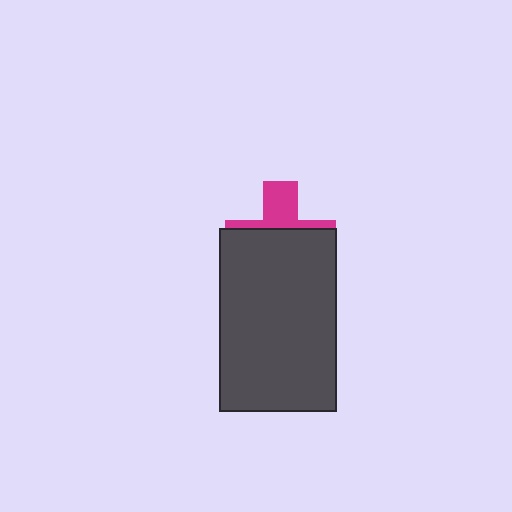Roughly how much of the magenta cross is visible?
A small part of it is visible (roughly 34%).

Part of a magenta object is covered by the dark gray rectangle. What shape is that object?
It is a cross.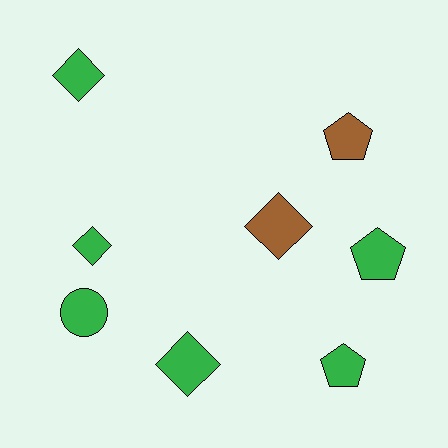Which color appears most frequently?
Green, with 6 objects.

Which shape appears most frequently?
Diamond, with 4 objects.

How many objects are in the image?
There are 8 objects.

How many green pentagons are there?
There are 2 green pentagons.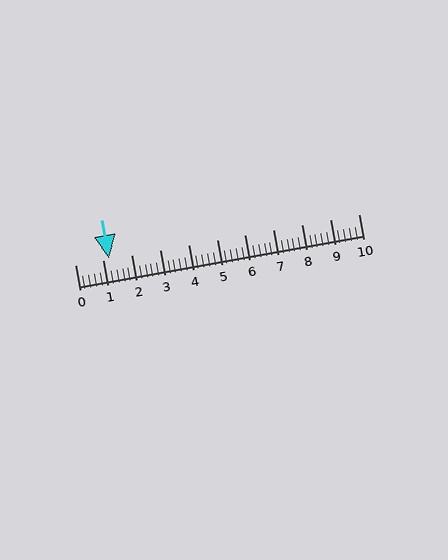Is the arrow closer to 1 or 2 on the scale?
The arrow is closer to 1.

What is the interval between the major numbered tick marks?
The major tick marks are spaced 1 units apart.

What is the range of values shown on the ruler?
The ruler shows values from 0 to 10.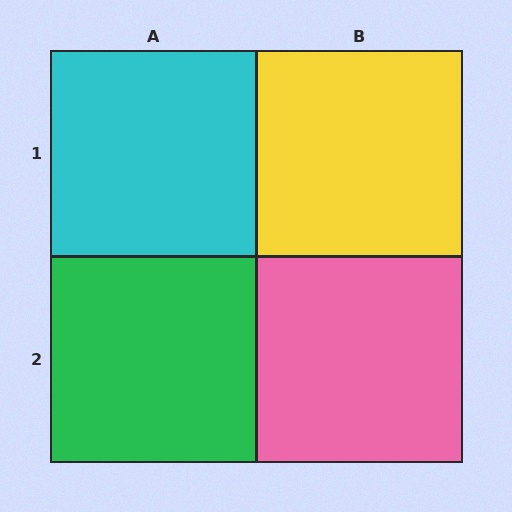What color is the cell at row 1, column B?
Yellow.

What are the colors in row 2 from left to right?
Green, pink.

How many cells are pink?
1 cell is pink.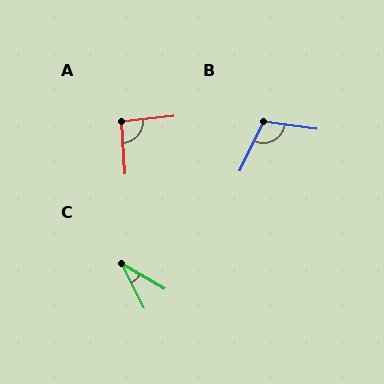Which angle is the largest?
B, at approximately 107 degrees.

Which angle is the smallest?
C, at approximately 33 degrees.